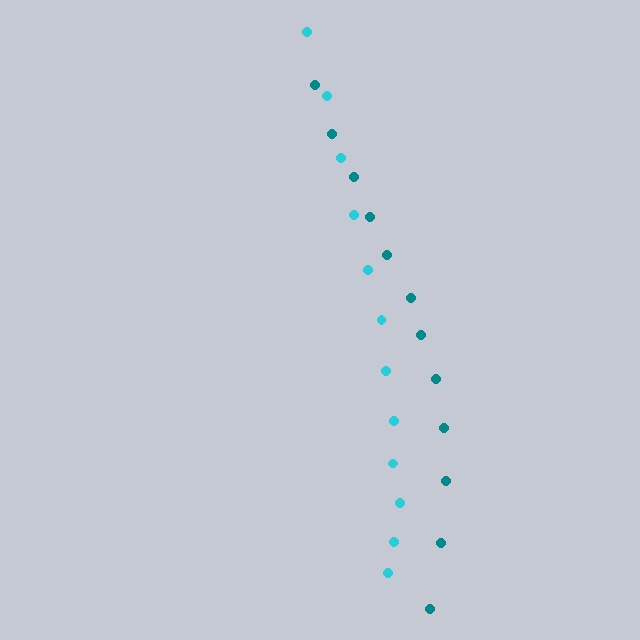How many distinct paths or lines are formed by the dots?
There are 2 distinct paths.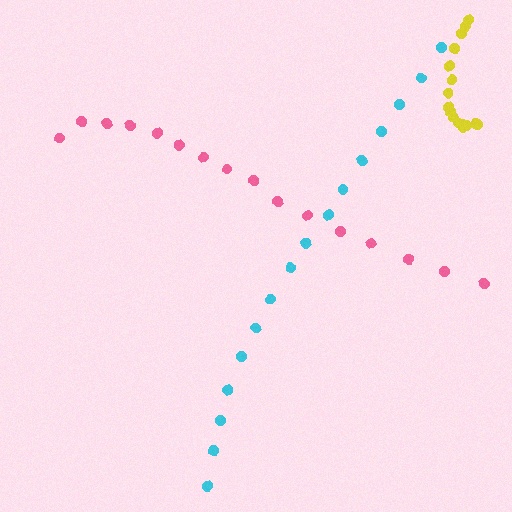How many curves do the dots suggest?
There are 3 distinct paths.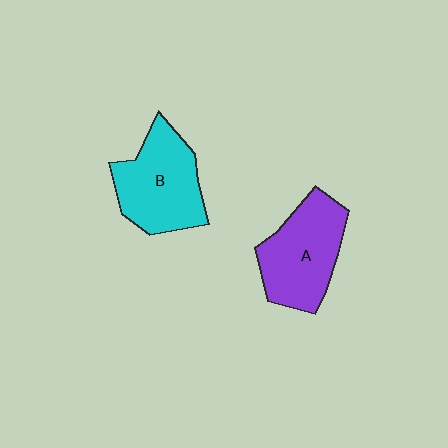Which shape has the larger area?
Shape B (cyan).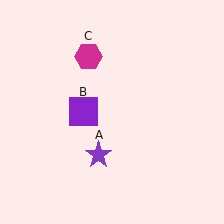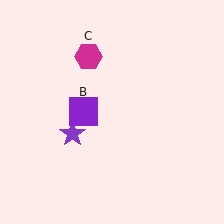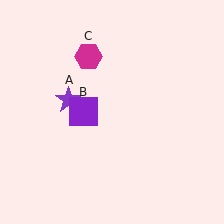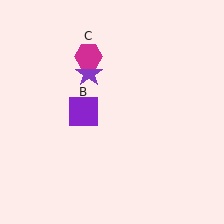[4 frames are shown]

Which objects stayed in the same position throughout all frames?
Purple square (object B) and magenta hexagon (object C) remained stationary.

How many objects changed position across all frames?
1 object changed position: purple star (object A).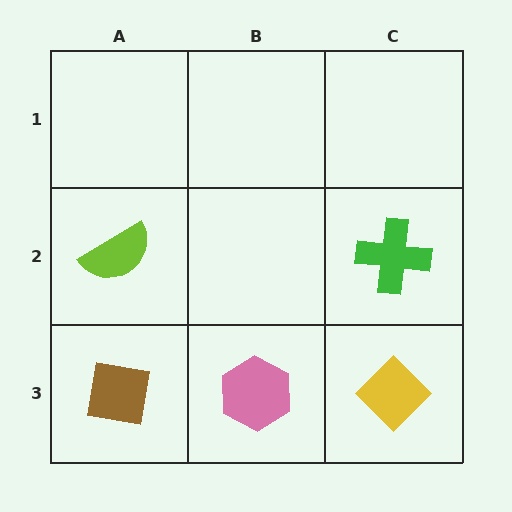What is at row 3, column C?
A yellow diamond.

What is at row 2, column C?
A green cross.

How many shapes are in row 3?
3 shapes.